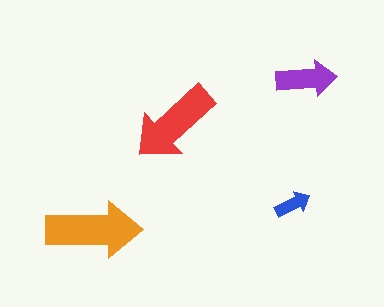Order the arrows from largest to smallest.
the orange one, the red one, the purple one, the blue one.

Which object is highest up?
The purple arrow is topmost.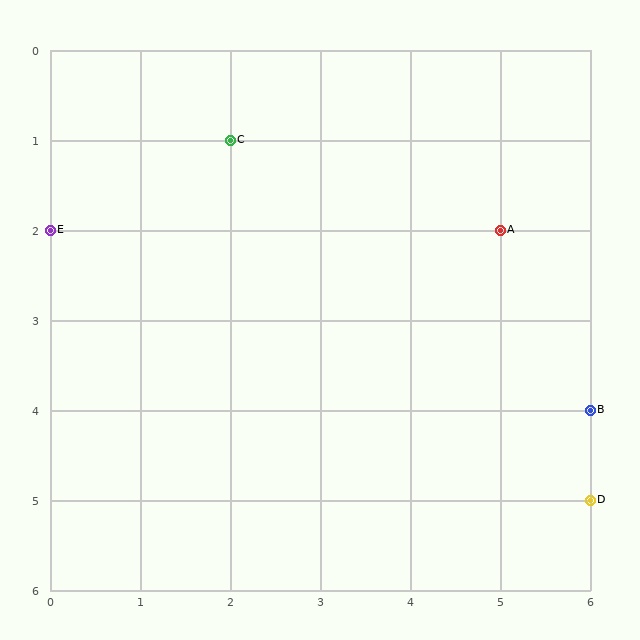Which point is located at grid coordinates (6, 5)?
Point D is at (6, 5).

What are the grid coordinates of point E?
Point E is at grid coordinates (0, 2).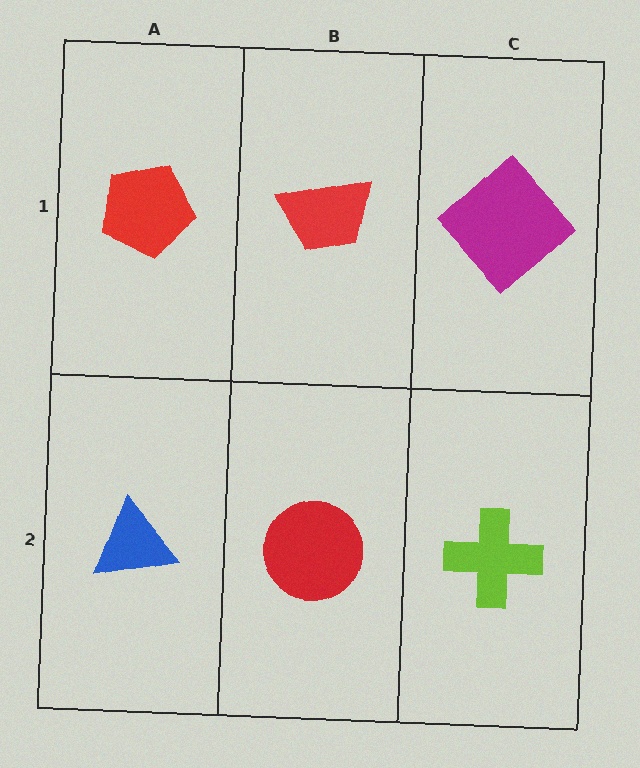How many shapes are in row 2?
3 shapes.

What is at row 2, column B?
A red circle.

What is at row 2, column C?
A lime cross.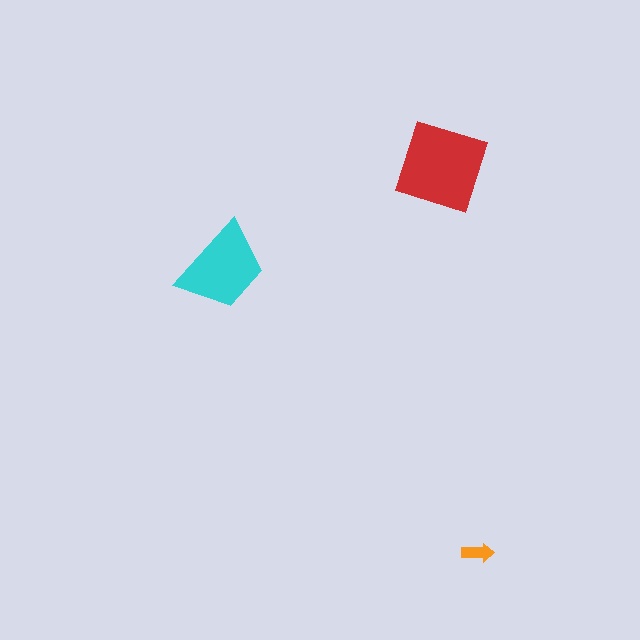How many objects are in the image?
There are 3 objects in the image.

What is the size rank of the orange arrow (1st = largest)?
3rd.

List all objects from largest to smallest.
The red square, the cyan trapezoid, the orange arrow.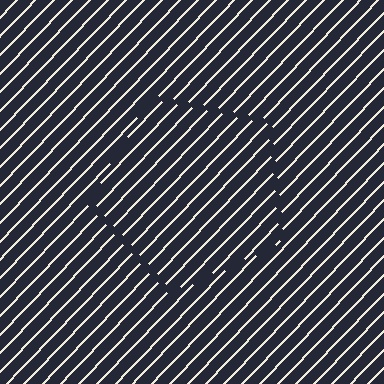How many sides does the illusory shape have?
5 sides — the line-ends trace a pentagon.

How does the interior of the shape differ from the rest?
The interior of the shape contains the same grating, shifted by half a period — the contour is defined by the phase discontinuity where line-ends from the inner and outer gratings abut.